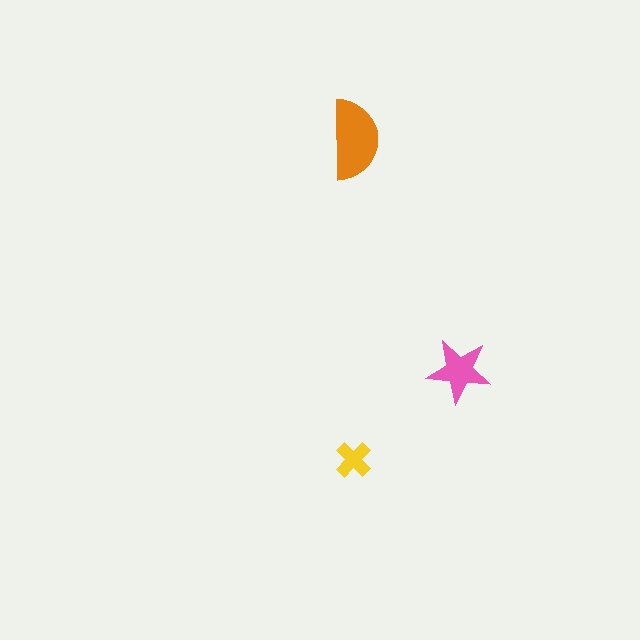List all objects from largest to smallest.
The orange semicircle, the pink star, the yellow cross.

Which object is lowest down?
The yellow cross is bottommost.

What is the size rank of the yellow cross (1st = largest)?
3rd.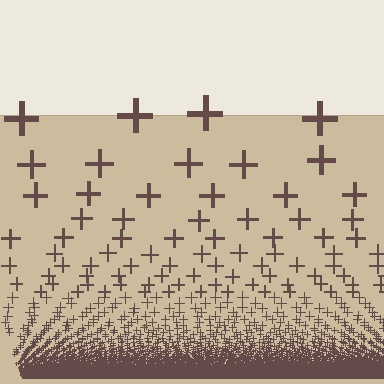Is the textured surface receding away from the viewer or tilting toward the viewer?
The surface appears to tilt toward the viewer. Texture elements get larger and sparser toward the top.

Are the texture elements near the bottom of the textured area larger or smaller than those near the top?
Smaller. The gradient is inverted — elements near the bottom are smaller and denser.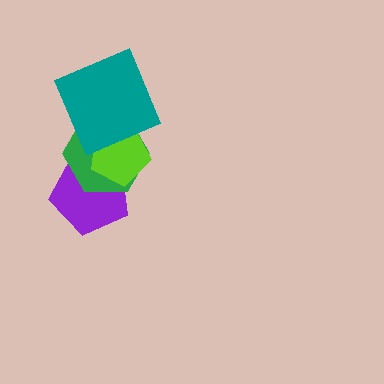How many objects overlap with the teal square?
2 objects overlap with the teal square.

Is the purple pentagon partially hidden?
Yes, it is partially covered by another shape.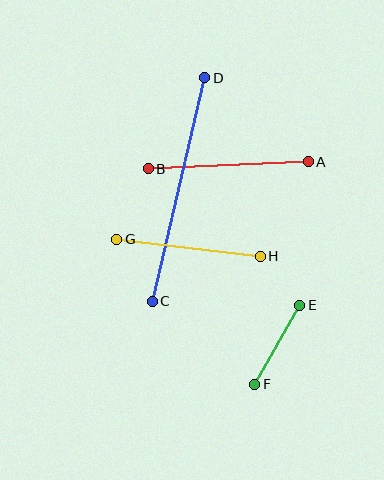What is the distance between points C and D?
The distance is approximately 229 pixels.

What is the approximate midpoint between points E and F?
The midpoint is at approximately (277, 345) pixels.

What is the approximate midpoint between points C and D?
The midpoint is at approximately (179, 189) pixels.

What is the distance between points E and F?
The distance is approximately 91 pixels.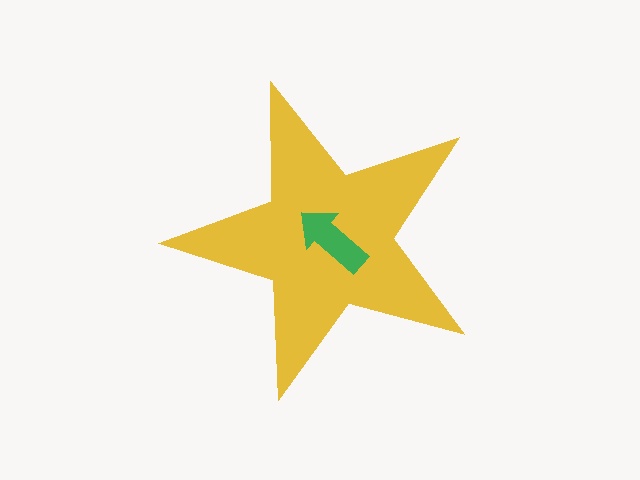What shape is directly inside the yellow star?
The green arrow.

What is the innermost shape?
The green arrow.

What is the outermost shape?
The yellow star.